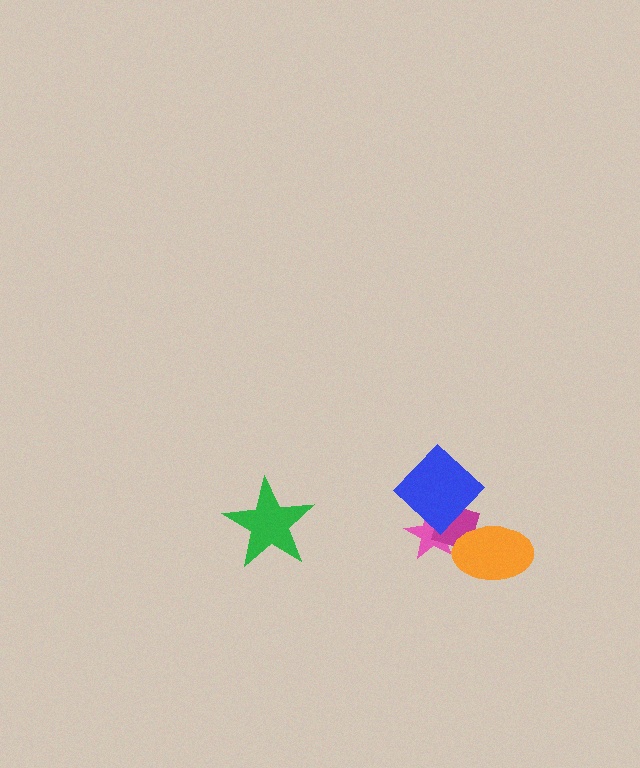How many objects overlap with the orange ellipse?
1 object overlaps with the orange ellipse.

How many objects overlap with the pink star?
2 objects overlap with the pink star.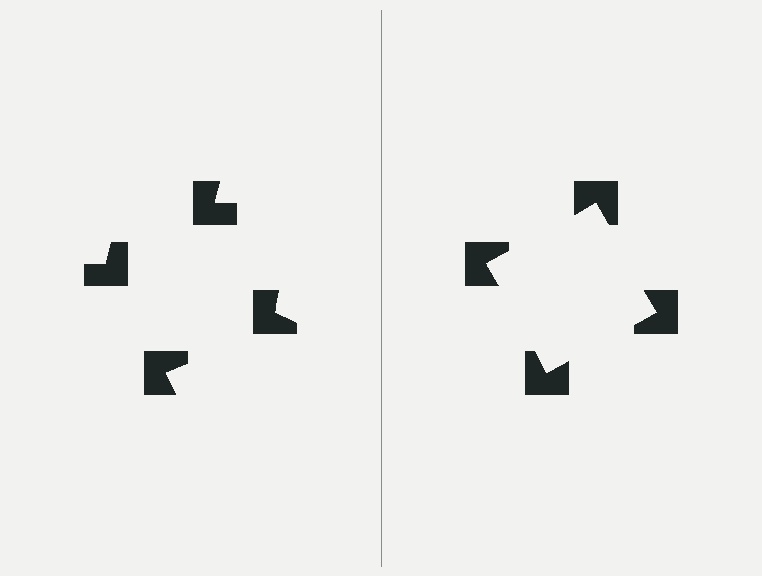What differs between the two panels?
The notched squares are positioned identically on both sides; only the wedge orientations differ. On the right they align to a square; on the left they are misaligned.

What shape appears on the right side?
An illusory square.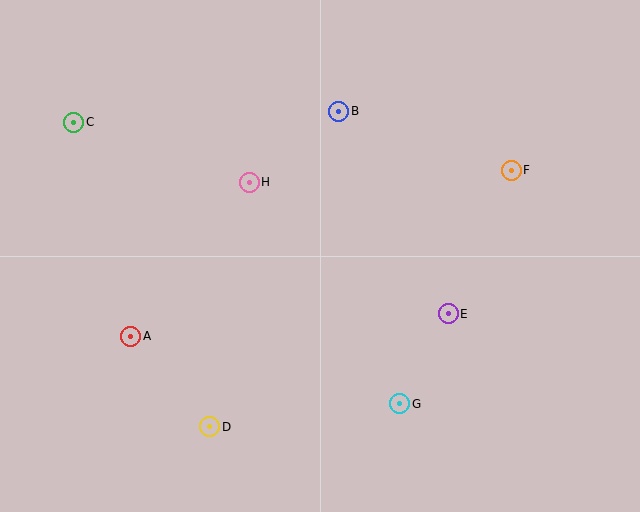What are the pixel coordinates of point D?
Point D is at (210, 427).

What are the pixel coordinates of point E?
Point E is at (448, 314).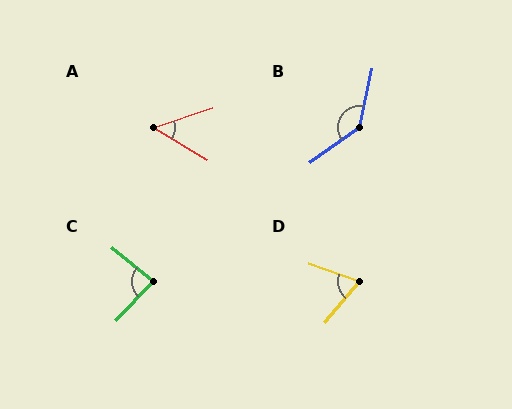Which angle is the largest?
B, at approximately 137 degrees.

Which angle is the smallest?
A, at approximately 49 degrees.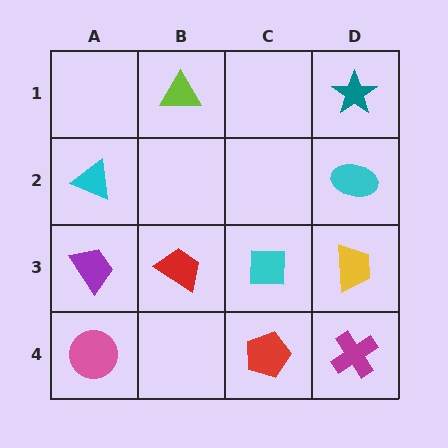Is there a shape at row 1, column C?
No, that cell is empty.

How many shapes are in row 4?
3 shapes.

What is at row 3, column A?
A purple trapezoid.